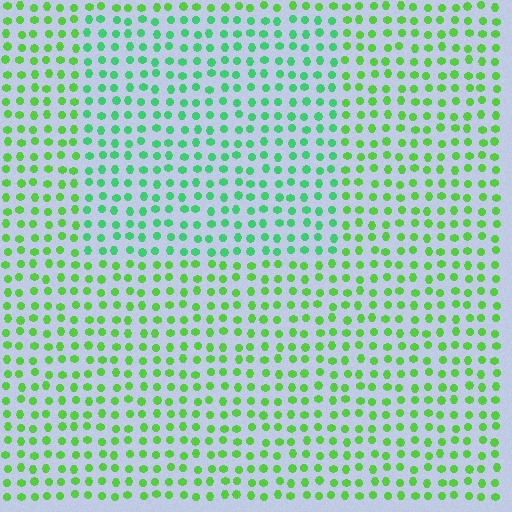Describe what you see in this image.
The image is filled with small lime elements in a uniform arrangement. A rectangle-shaped region is visible where the elements are tinted to a slightly different hue, forming a subtle color boundary.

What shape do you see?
I see a rectangle.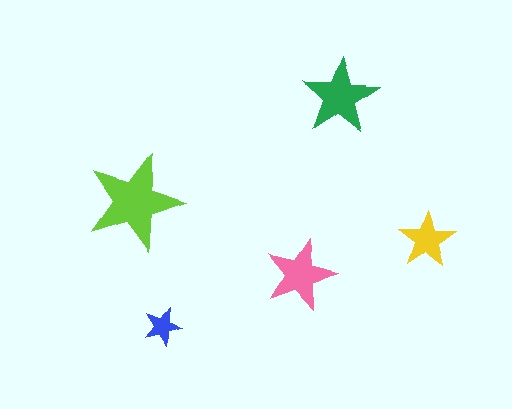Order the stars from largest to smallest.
the lime one, the green one, the pink one, the yellow one, the blue one.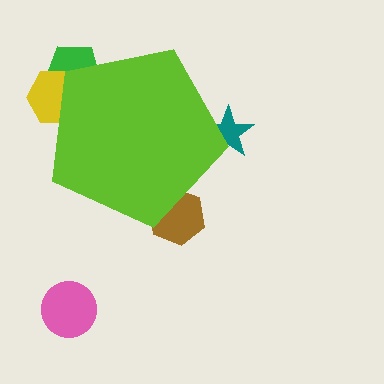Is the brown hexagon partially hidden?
Yes, the brown hexagon is partially hidden behind the lime pentagon.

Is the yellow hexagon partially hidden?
Yes, the yellow hexagon is partially hidden behind the lime pentagon.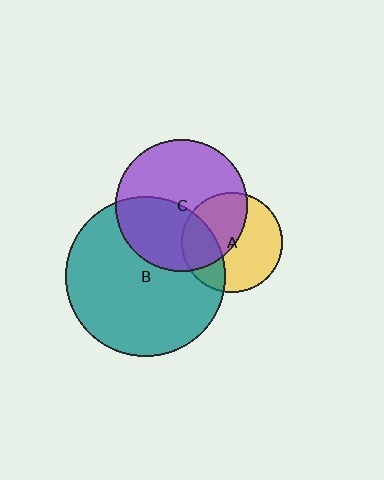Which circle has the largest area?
Circle B (teal).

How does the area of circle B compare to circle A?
Approximately 2.5 times.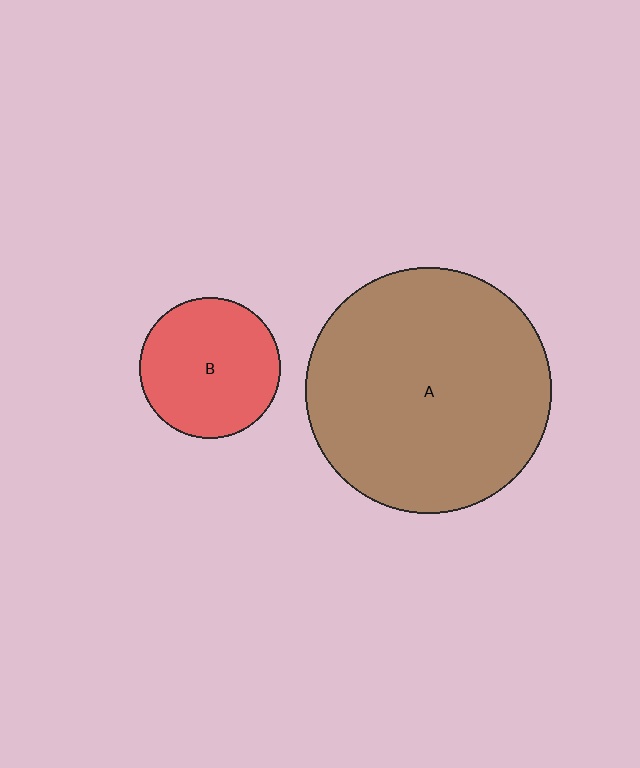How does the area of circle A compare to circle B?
Approximately 3.0 times.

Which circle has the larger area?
Circle A (brown).